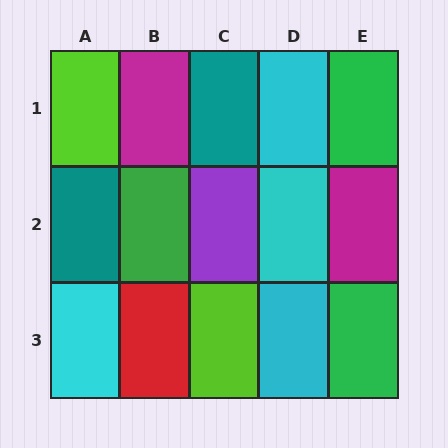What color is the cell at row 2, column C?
Purple.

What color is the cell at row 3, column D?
Cyan.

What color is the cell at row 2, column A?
Teal.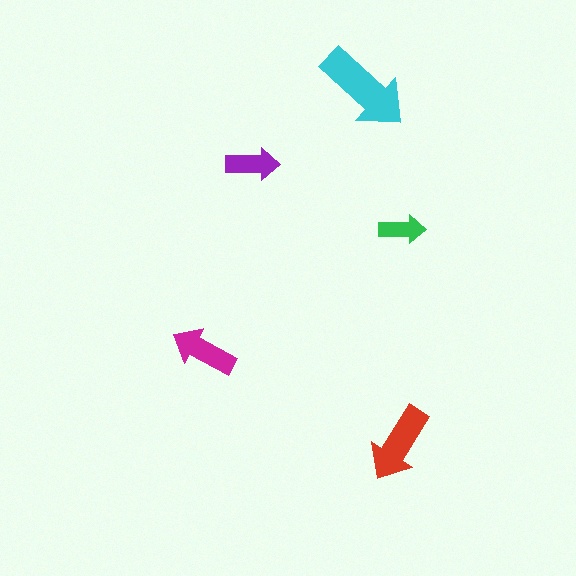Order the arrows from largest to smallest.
the cyan one, the red one, the magenta one, the purple one, the green one.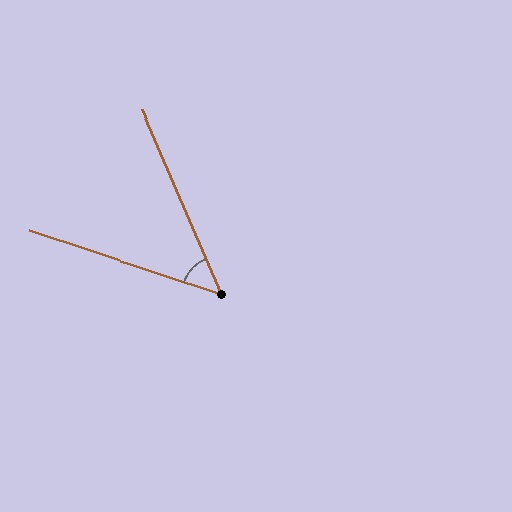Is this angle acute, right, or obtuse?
It is acute.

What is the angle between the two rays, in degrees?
Approximately 49 degrees.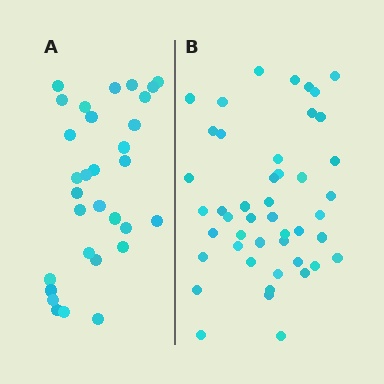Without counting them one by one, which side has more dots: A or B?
Region B (the right region) has more dots.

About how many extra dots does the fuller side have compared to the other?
Region B has approximately 15 more dots than region A.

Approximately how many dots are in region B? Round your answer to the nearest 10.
About 50 dots. (The exact count is 46, which rounds to 50.)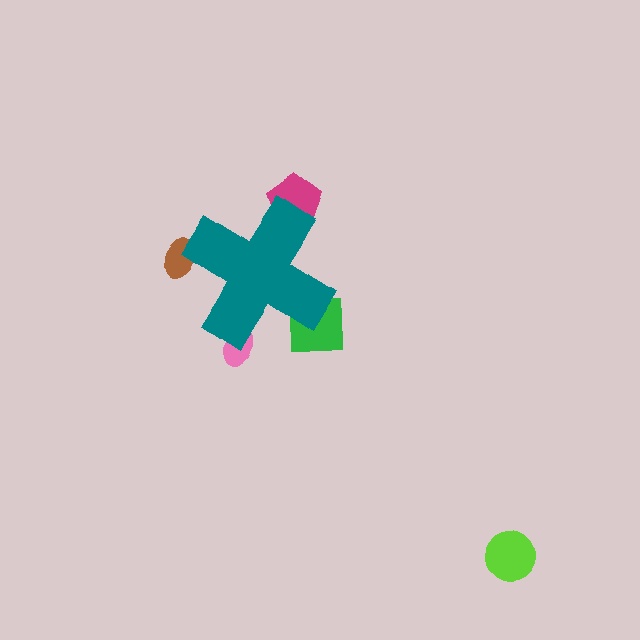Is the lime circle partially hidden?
No, the lime circle is fully visible.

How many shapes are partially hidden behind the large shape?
4 shapes are partially hidden.